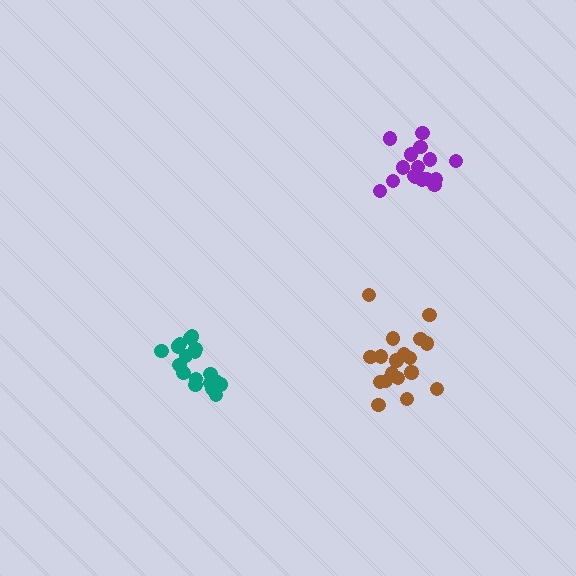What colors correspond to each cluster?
The clusters are colored: brown, teal, purple.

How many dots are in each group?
Group 1: 18 dots, Group 2: 18 dots, Group 3: 16 dots (52 total).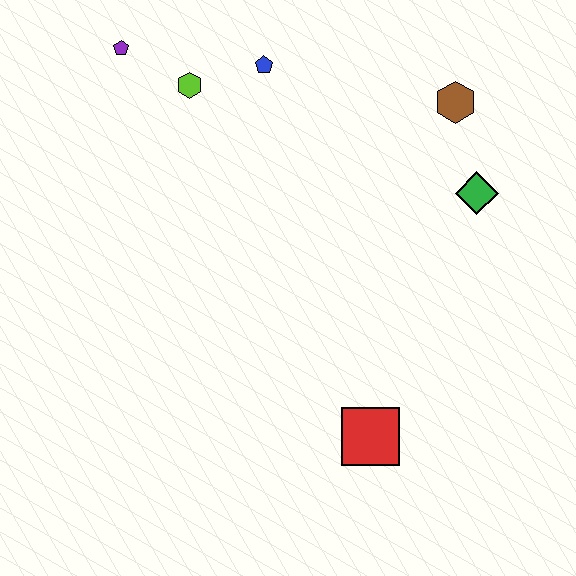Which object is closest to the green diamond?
The brown hexagon is closest to the green diamond.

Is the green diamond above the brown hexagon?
No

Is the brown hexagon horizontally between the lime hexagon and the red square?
No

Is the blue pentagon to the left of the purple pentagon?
No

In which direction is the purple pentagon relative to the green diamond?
The purple pentagon is to the left of the green diamond.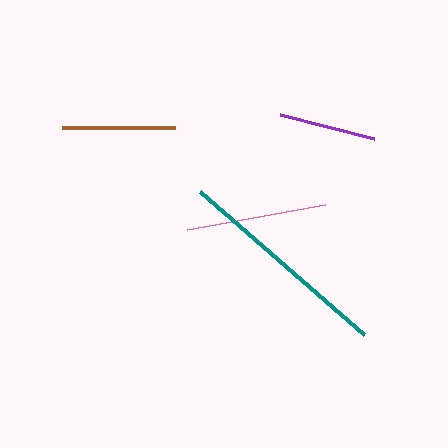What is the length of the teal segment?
The teal segment is approximately 218 pixels long.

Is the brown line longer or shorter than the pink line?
The pink line is longer than the brown line.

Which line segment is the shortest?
The purple line is the shortest at approximately 97 pixels.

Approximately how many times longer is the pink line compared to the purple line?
The pink line is approximately 1.4 times the length of the purple line.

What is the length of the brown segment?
The brown segment is approximately 113 pixels long.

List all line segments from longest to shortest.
From longest to shortest: teal, pink, brown, purple.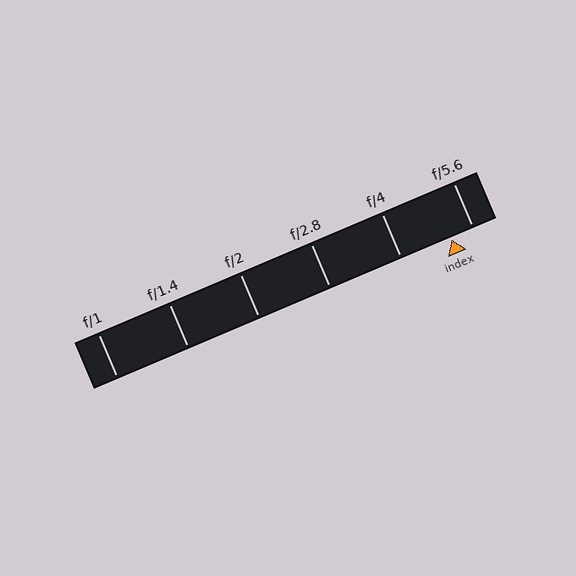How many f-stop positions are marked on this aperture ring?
There are 6 f-stop positions marked.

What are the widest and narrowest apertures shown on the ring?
The widest aperture shown is f/1 and the narrowest is f/5.6.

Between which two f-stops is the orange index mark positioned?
The index mark is between f/4 and f/5.6.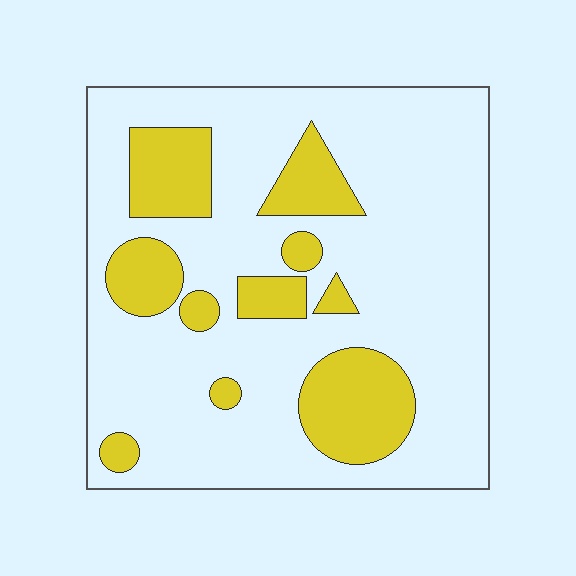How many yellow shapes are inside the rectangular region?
10.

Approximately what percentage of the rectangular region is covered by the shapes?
Approximately 25%.